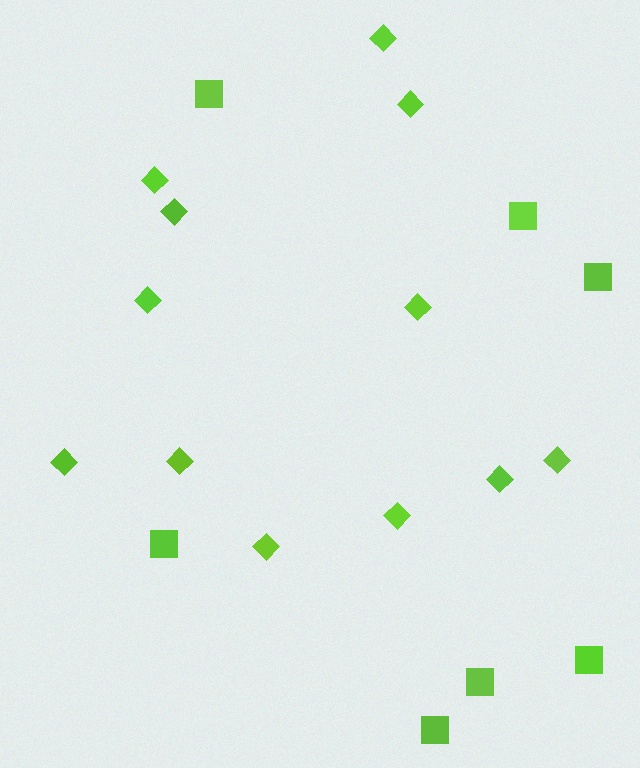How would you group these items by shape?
There are 2 groups: one group of squares (7) and one group of diamonds (12).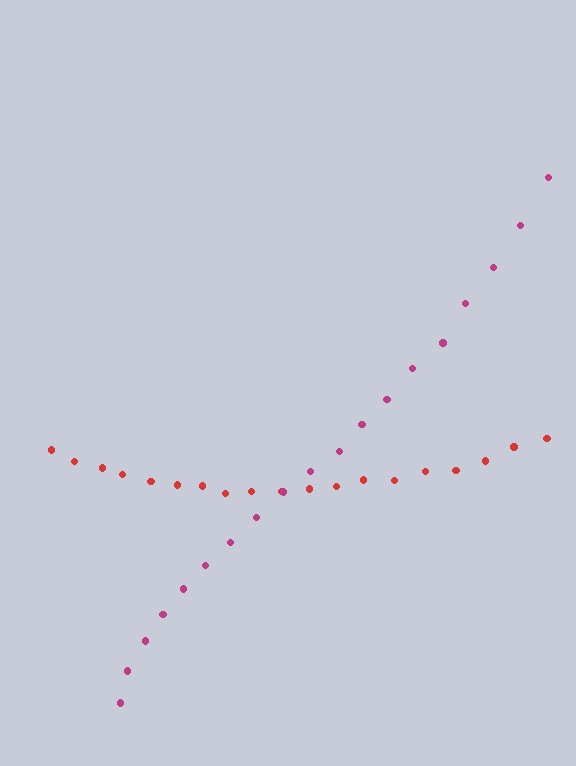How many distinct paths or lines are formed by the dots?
There are 2 distinct paths.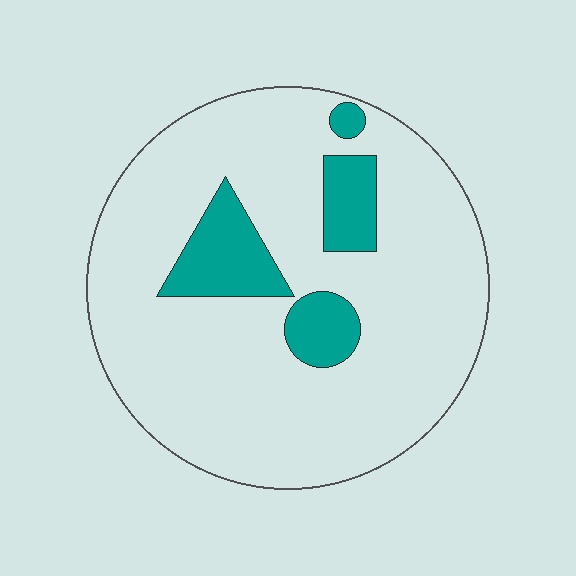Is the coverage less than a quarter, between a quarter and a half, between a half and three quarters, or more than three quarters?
Less than a quarter.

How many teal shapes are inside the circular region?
4.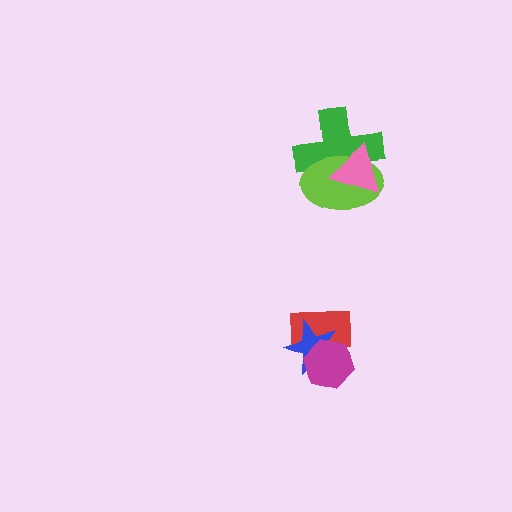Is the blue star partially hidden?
Yes, it is partially covered by another shape.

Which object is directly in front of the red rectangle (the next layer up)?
The blue star is directly in front of the red rectangle.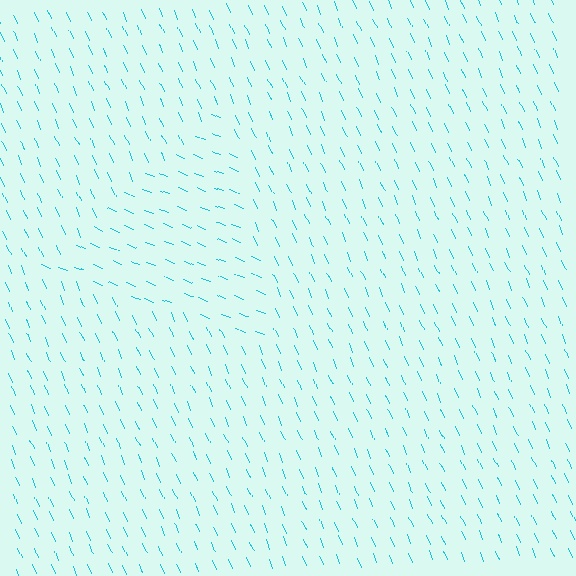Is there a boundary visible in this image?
Yes, there is a texture boundary formed by a change in line orientation.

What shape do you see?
I see a triangle.